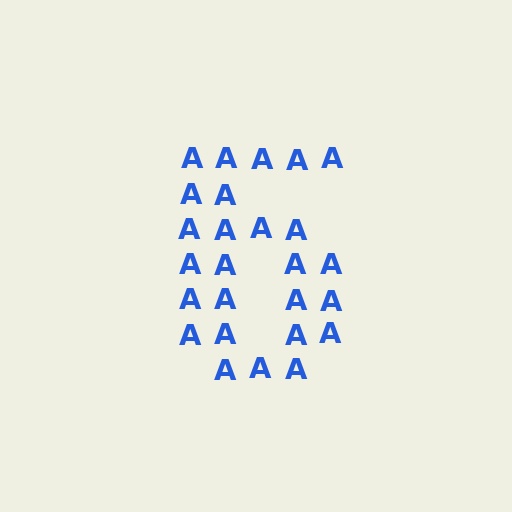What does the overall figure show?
The overall figure shows the digit 6.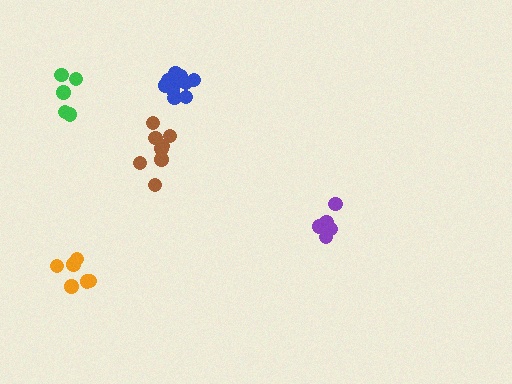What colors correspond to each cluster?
The clusters are colored: brown, green, orange, blue, purple.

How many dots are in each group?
Group 1: 8 dots, Group 2: 5 dots, Group 3: 6 dots, Group 4: 10 dots, Group 5: 5 dots (34 total).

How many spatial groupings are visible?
There are 5 spatial groupings.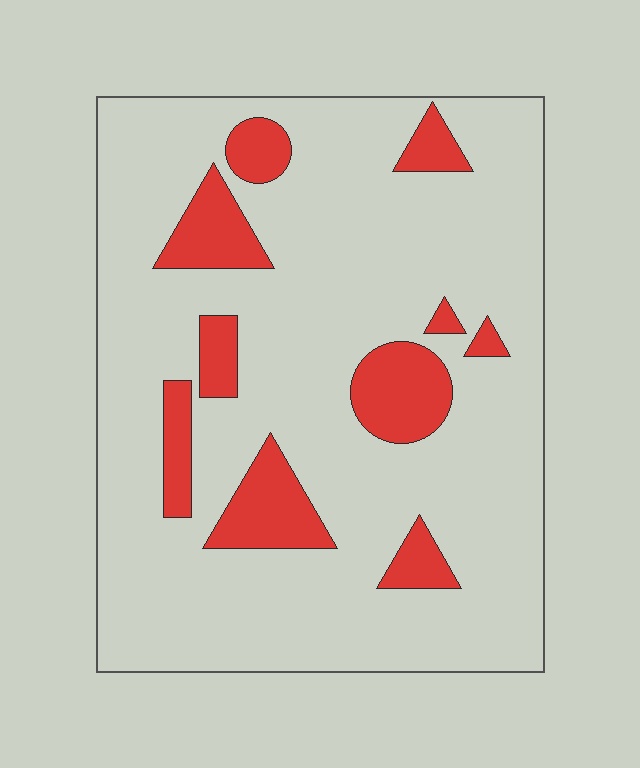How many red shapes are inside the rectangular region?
10.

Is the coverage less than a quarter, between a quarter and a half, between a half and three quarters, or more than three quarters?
Less than a quarter.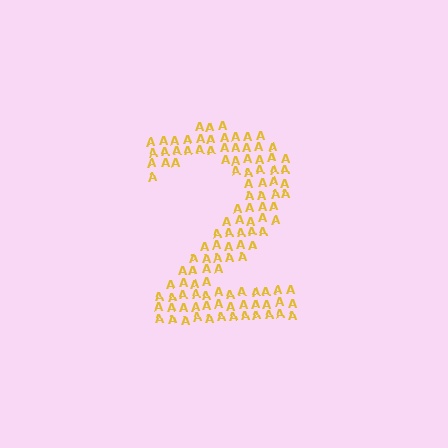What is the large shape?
The large shape is the digit 2.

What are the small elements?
The small elements are letter A's.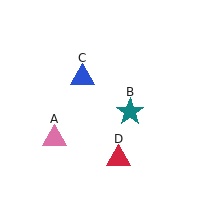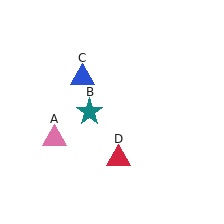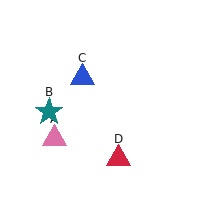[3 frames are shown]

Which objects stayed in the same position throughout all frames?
Pink triangle (object A) and blue triangle (object C) and red triangle (object D) remained stationary.